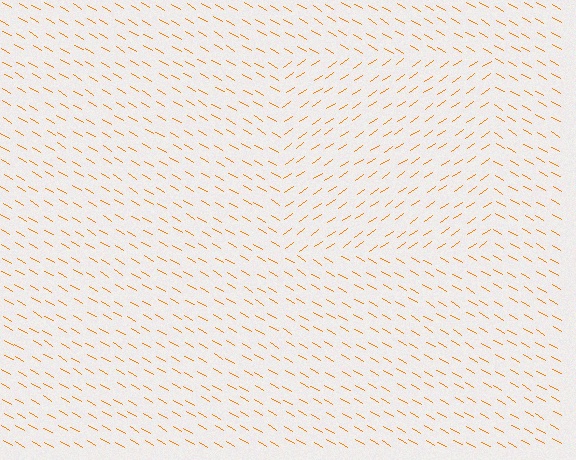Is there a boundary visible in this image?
Yes, there is a texture boundary formed by a change in line orientation.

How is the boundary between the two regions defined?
The boundary is defined purely by a change in line orientation (approximately 66 degrees difference). All lines are the same color and thickness.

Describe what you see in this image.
The image is filled with small orange line segments. A rectangle region in the image has lines oriented differently from the surrounding lines, creating a visible texture boundary.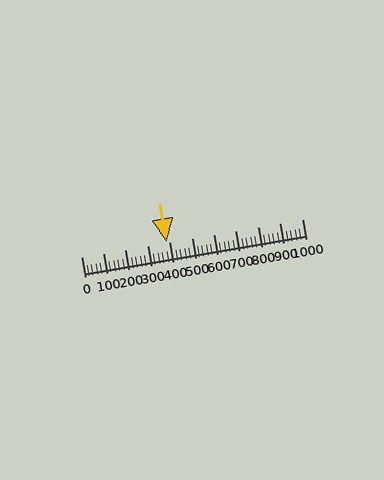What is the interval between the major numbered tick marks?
The major tick marks are spaced 100 units apart.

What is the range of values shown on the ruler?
The ruler shows values from 0 to 1000.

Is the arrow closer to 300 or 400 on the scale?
The arrow is closer to 400.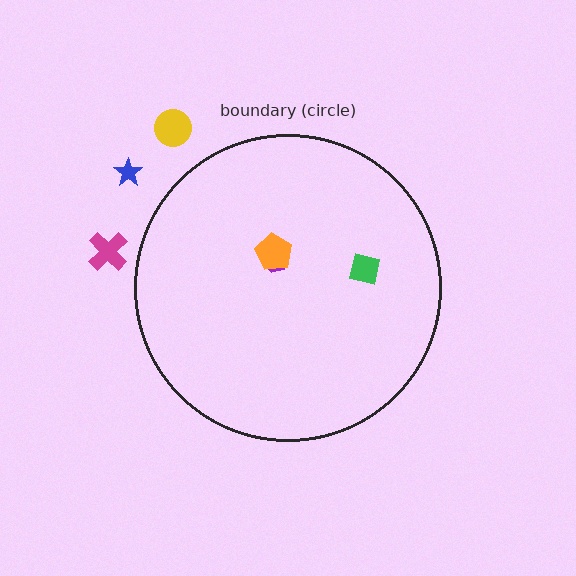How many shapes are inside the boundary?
3 inside, 3 outside.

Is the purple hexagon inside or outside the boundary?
Inside.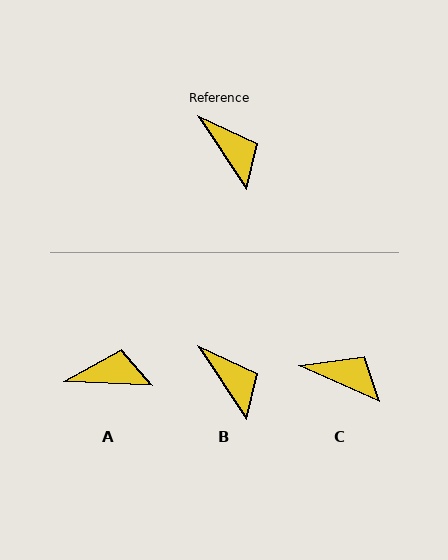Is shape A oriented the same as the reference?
No, it is off by about 54 degrees.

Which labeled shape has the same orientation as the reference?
B.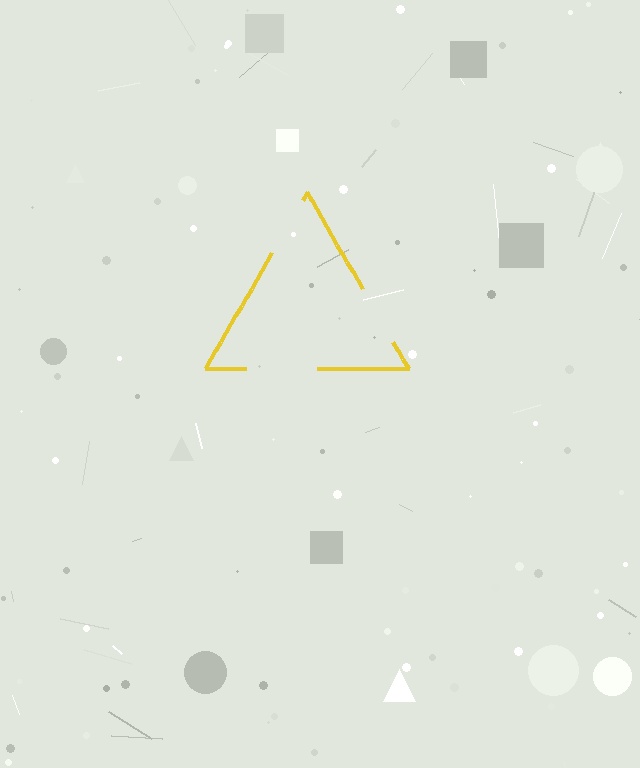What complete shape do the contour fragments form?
The contour fragments form a triangle.